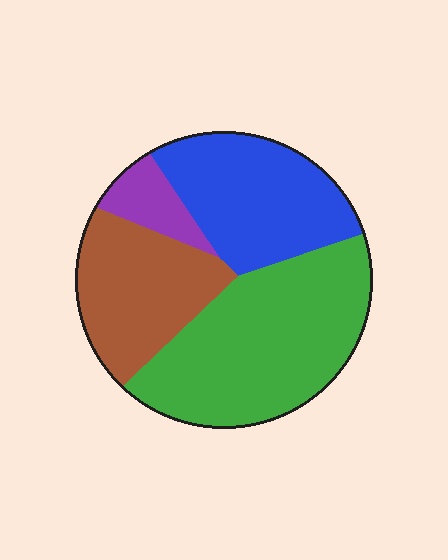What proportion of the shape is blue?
Blue covers 27% of the shape.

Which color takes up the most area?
Green, at roughly 40%.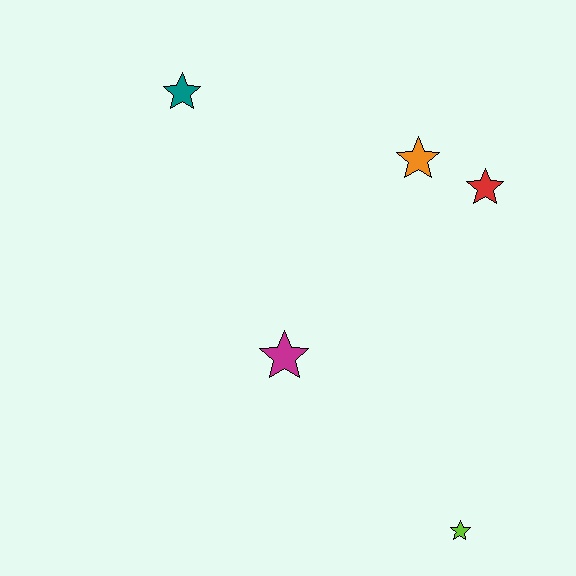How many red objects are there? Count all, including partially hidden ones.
There is 1 red object.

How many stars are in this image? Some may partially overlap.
There are 5 stars.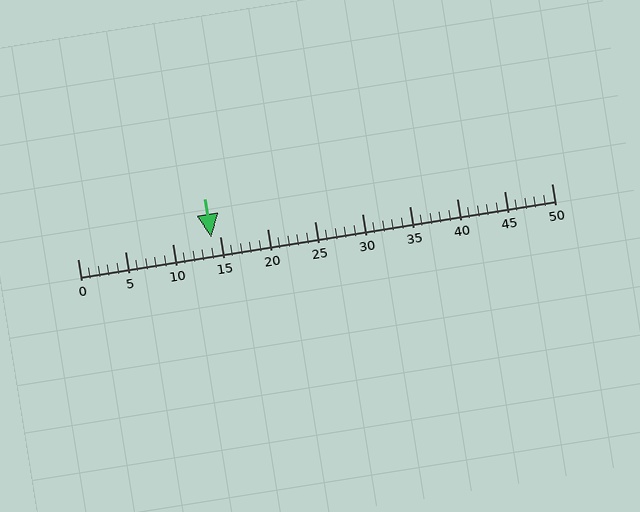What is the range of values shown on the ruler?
The ruler shows values from 0 to 50.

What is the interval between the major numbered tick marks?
The major tick marks are spaced 5 units apart.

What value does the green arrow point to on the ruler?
The green arrow points to approximately 14.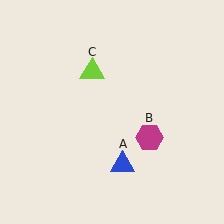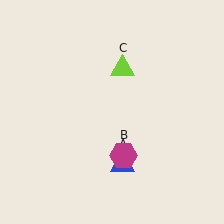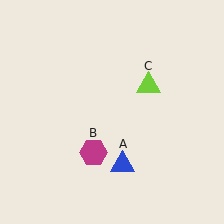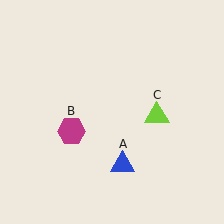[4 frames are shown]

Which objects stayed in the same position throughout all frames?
Blue triangle (object A) remained stationary.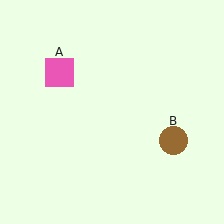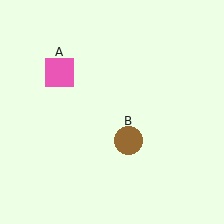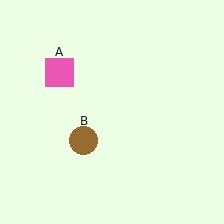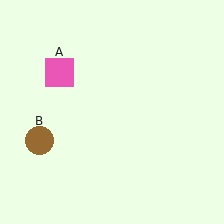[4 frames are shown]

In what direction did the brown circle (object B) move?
The brown circle (object B) moved left.